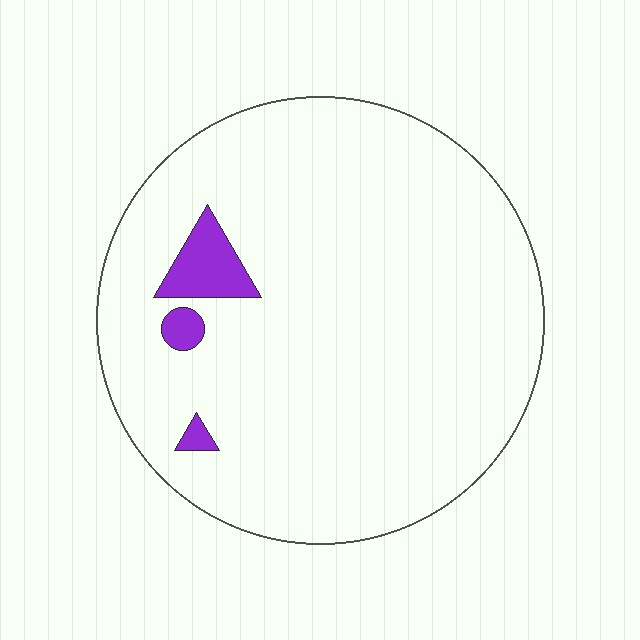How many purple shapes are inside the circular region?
3.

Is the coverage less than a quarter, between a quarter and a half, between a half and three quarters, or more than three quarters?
Less than a quarter.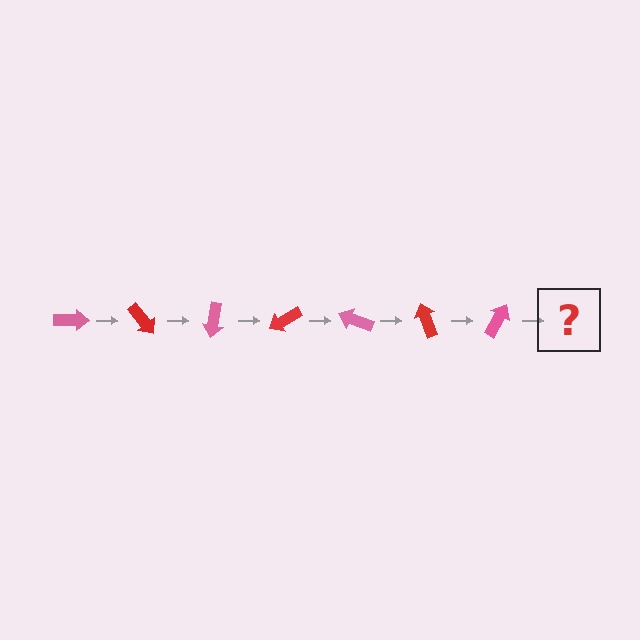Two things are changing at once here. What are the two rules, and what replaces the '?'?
The two rules are that it rotates 50 degrees each step and the color cycles through pink and red. The '?' should be a red arrow, rotated 350 degrees from the start.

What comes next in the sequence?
The next element should be a red arrow, rotated 350 degrees from the start.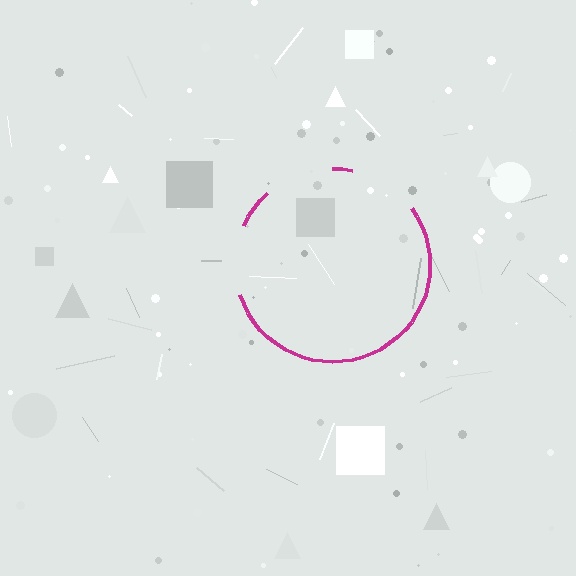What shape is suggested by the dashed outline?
The dashed outline suggests a circle.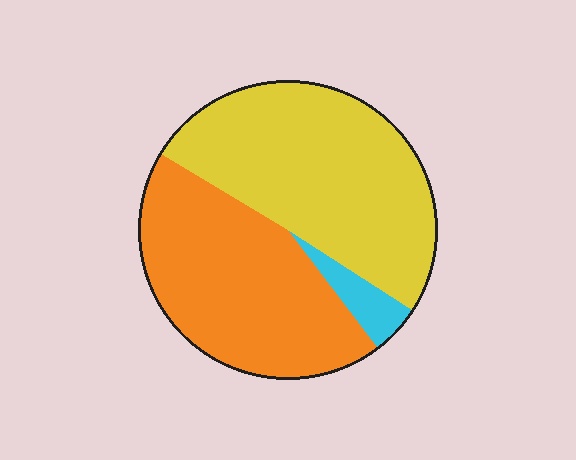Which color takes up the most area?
Yellow, at roughly 50%.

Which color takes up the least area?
Cyan, at roughly 5%.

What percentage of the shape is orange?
Orange takes up about two fifths (2/5) of the shape.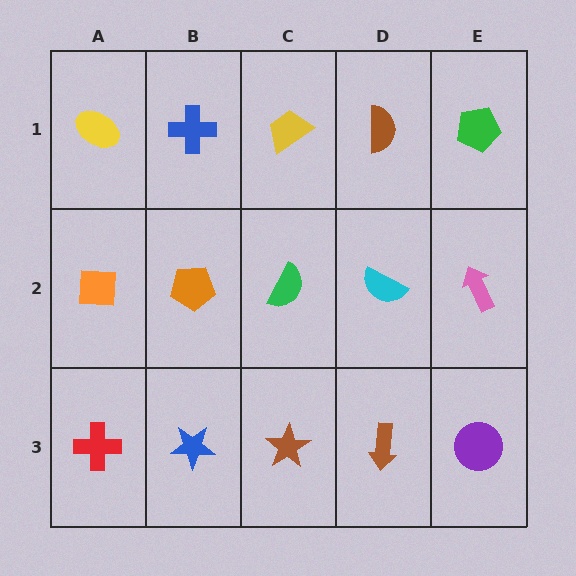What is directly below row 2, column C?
A brown star.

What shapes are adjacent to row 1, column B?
An orange pentagon (row 2, column B), a yellow ellipse (row 1, column A), a yellow trapezoid (row 1, column C).